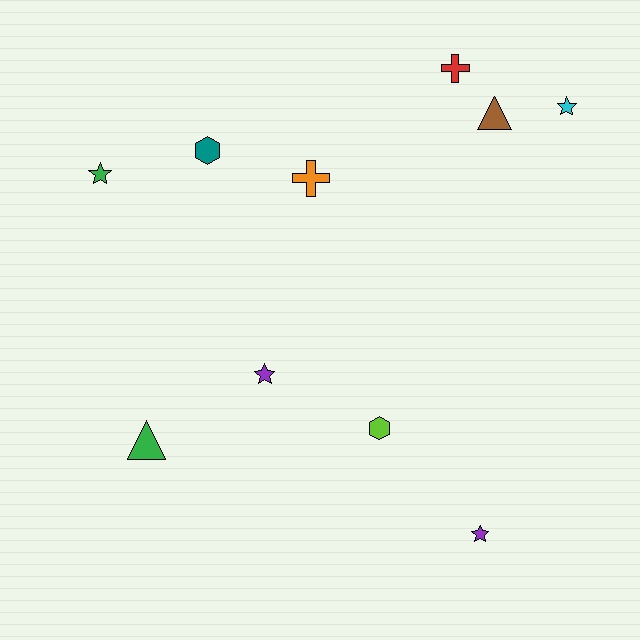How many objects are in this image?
There are 10 objects.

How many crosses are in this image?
There are 2 crosses.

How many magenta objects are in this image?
There are no magenta objects.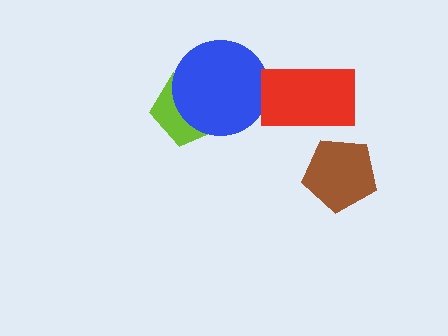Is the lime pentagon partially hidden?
Yes, it is partially covered by another shape.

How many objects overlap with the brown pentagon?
0 objects overlap with the brown pentagon.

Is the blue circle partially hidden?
No, no other shape covers it.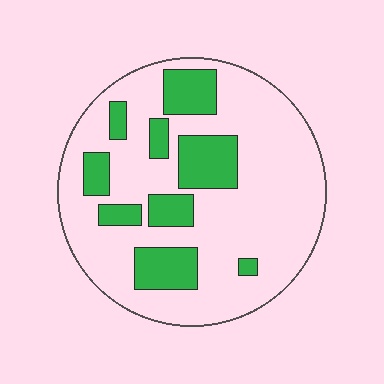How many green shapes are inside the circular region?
9.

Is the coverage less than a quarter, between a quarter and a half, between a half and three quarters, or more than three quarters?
Less than a quarter.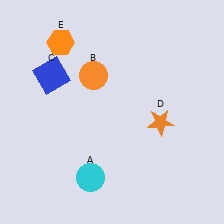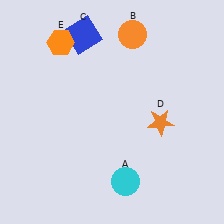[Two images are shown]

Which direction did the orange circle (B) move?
The orange circle (B) moved up.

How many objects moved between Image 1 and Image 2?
3 objects moved between the two images.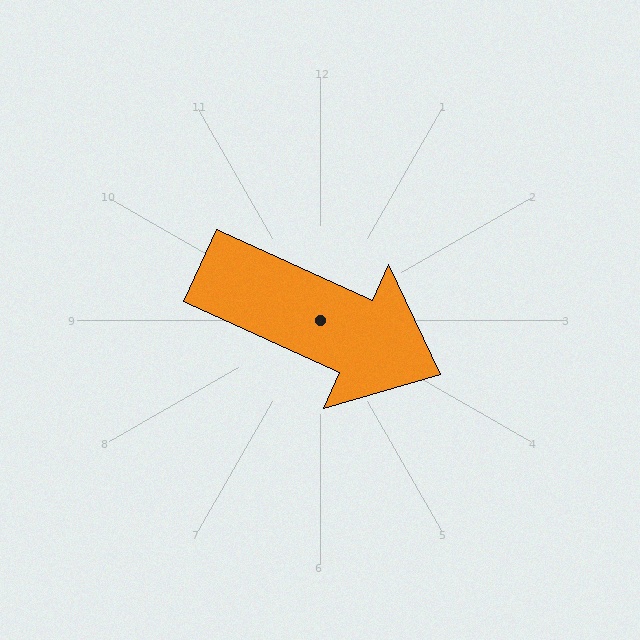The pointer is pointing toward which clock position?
Roughly 4 o'clock.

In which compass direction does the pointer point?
Southeast.